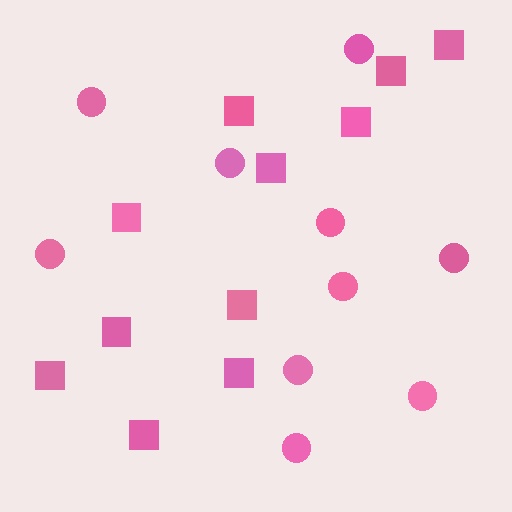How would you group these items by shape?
There are 2 groups: one group of squares (11) and one group of circles (10).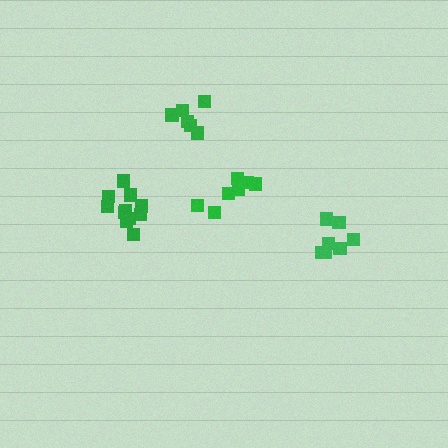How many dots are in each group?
Group 1: 6 dots, Group 2: 11 dots, Group 3: 9 dots, Group 4: 7 dots (33 total).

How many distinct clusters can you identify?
There are 4 distinct clusters.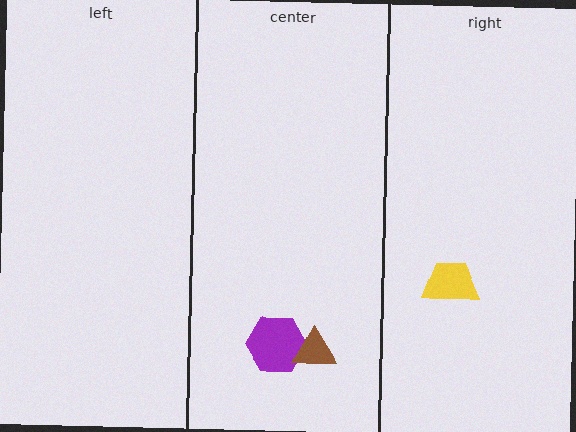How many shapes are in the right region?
1.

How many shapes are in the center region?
2.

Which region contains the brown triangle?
The center region.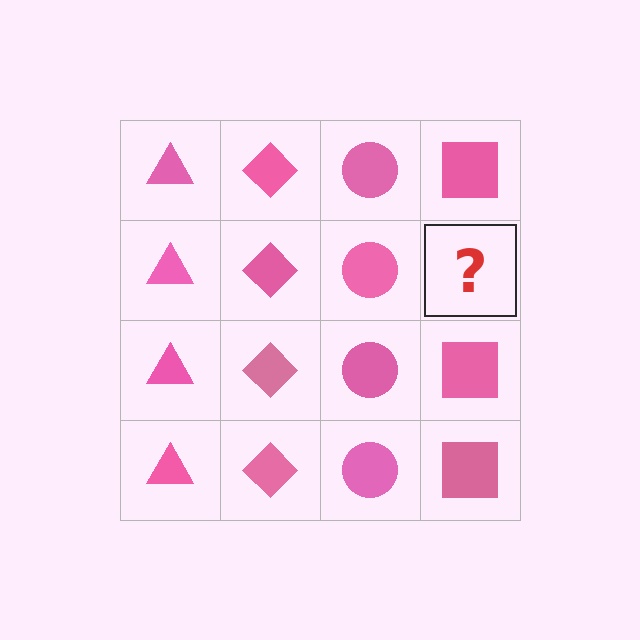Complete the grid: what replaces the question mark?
The question mark should be replaced with a pink square.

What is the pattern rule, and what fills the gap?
The rule is that each column has a consistent shape. The gap should be filled with a pink square.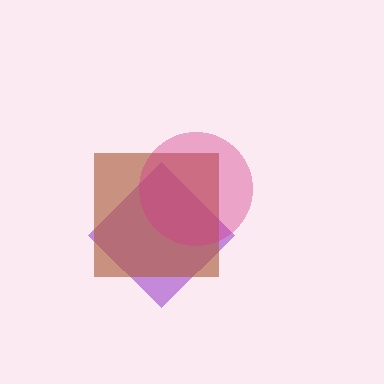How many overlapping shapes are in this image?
There are 3 overlapping shapes in the image.